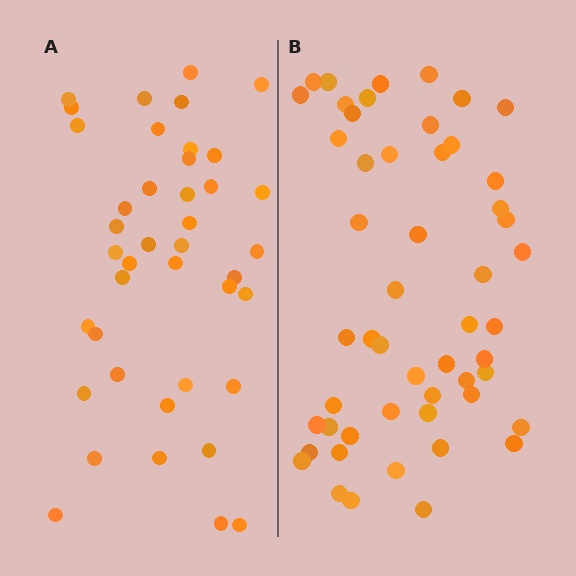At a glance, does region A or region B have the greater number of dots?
Region B (the right region) has more dots.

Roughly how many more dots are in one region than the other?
Region B has roughly 12 or so more dots than region A.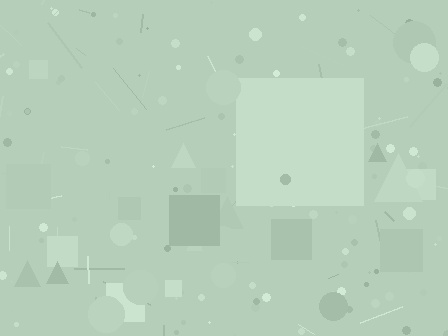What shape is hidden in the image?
A square is hidden in the image.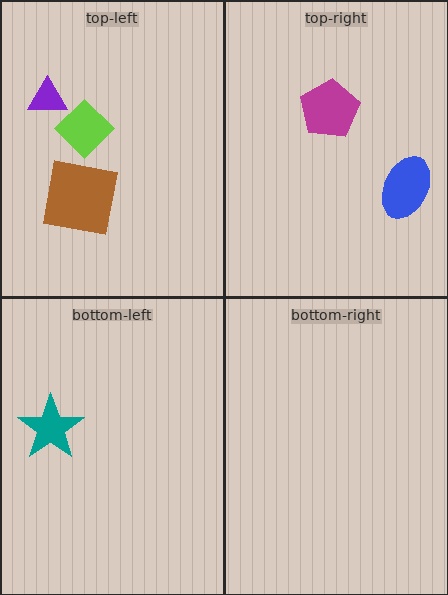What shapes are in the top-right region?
The blue ellipse, the magenta pentagon.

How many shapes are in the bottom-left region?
1.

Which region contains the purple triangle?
The top-left region.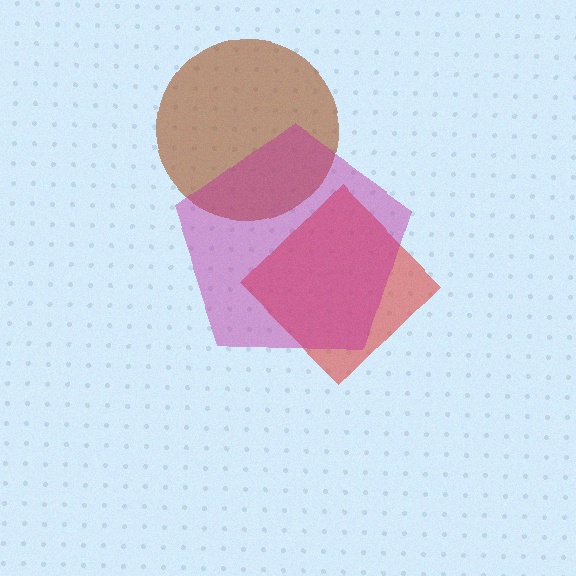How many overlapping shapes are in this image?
There are 3 overlapping shapes in the image.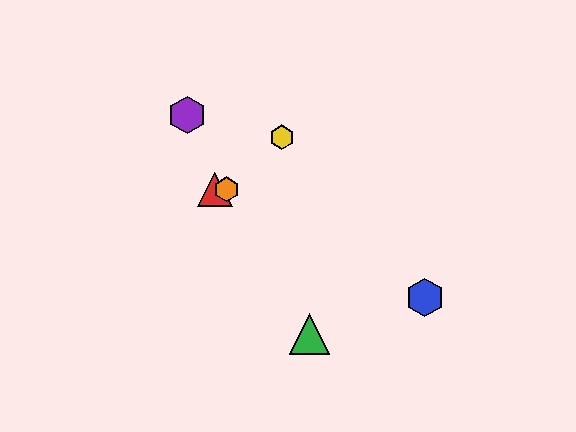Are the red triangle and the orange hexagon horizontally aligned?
Yes, both are at y≈189.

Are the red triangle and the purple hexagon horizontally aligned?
No, the red triangle is at y≈189 and the purple hexagon is at y≈115.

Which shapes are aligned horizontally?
The red triangle, the orange hexagon are aligned horizontally.